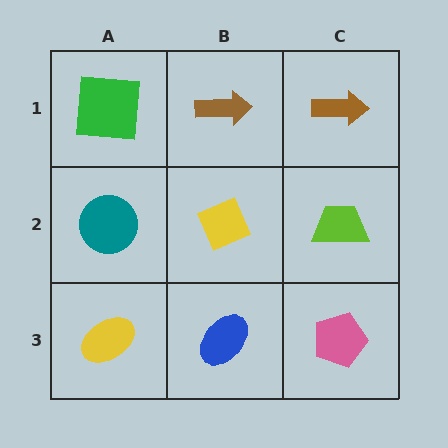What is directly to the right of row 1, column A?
A brown arrow.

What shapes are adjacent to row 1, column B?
A yellow diamond (row 2, column B), a green square (row 1, column A), a brown arrow (row 1, column C).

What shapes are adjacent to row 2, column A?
A green square (row 1, column A), a yellow ellipse (row 3, column A), a yellow diamond (row 2, column B).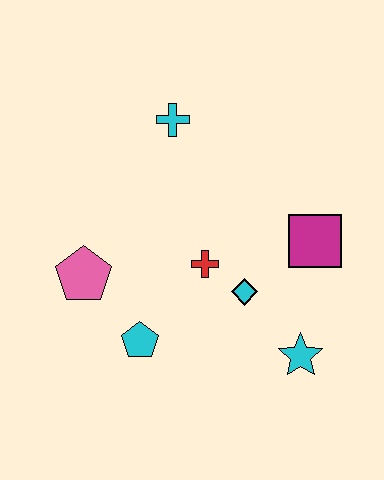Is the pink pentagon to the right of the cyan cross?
No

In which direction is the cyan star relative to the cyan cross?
The cyan star is below the cyan cross.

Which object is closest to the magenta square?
The cyan diamond is closest to the magenta square.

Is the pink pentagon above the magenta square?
No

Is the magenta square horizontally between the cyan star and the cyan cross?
No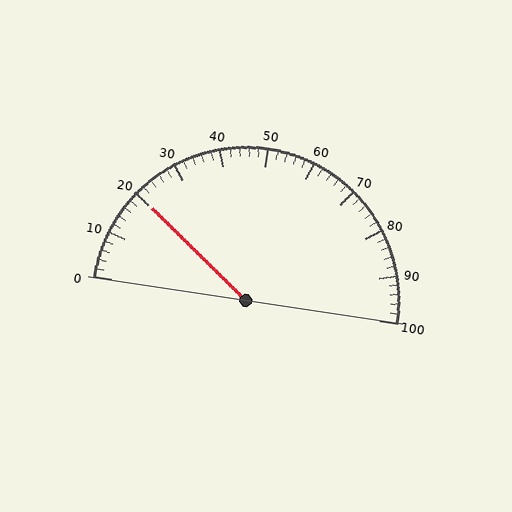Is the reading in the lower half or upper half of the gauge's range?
The reading is in the lower half of the range (0 to 100).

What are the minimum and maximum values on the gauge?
The gauge ranges from 0 to 100.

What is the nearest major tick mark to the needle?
The nearest major tick mark is 20.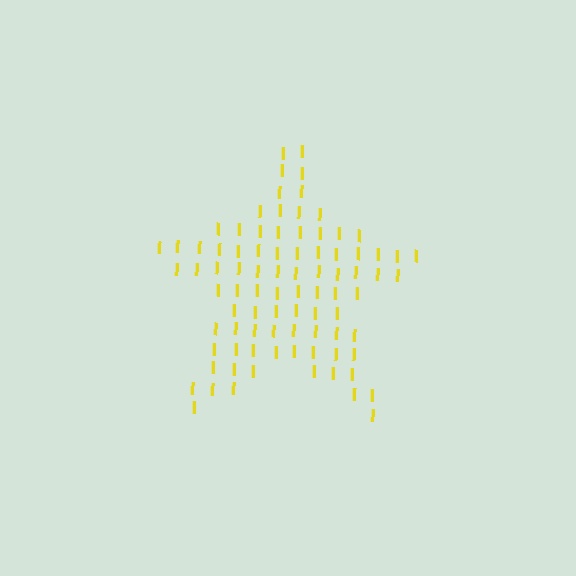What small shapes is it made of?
It is made of small letter I's.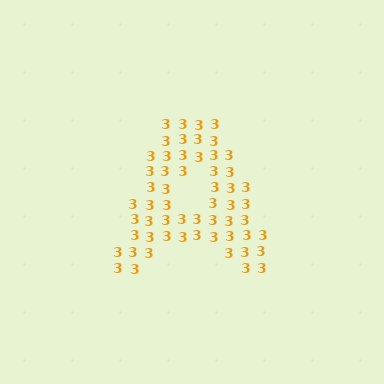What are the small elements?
The small elements are digit 3's.